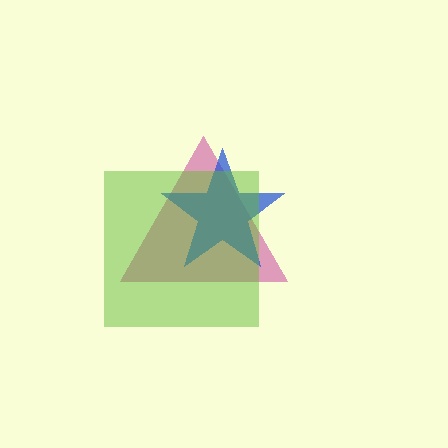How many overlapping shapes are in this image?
There are 3 overlapping shapes in the image.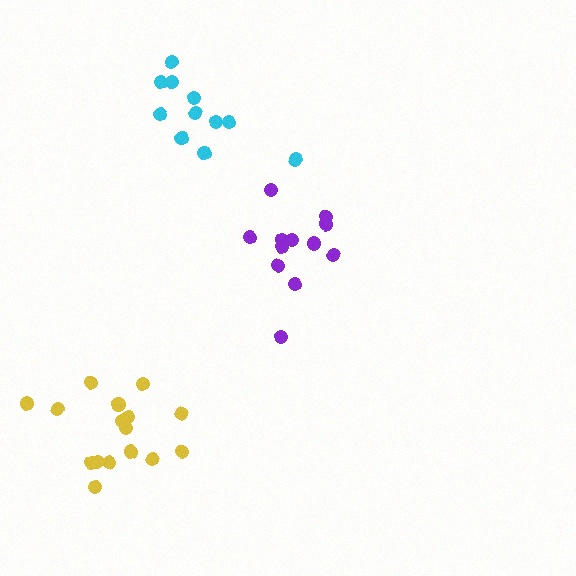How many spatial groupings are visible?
There are 3 spatial groupings.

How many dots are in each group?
Group 1: 11 dots, Group 2: 16 dots, Group 3: 12 dots (39 total).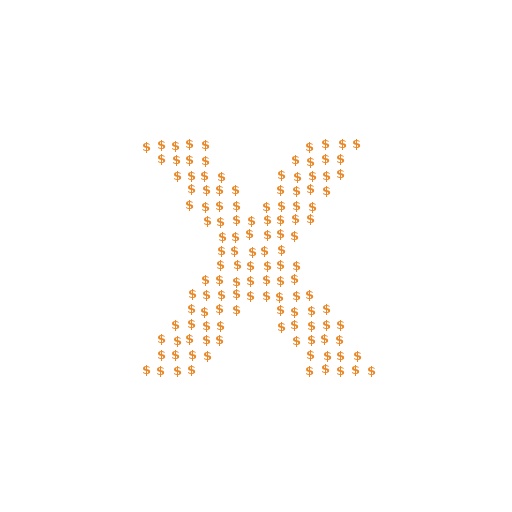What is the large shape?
The large shape is the letter X.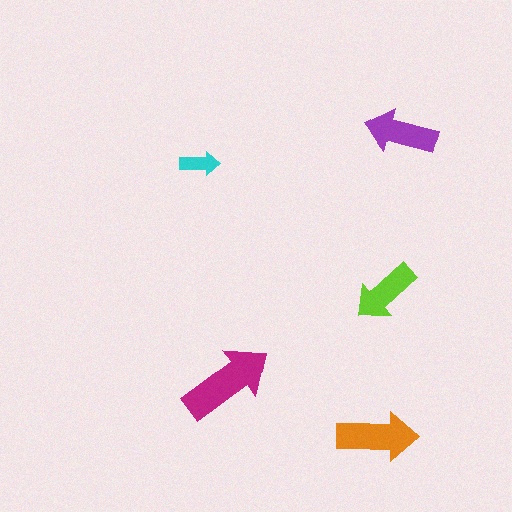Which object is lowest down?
The orange arrow is bottommost.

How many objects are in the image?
There are 5 objects in the image.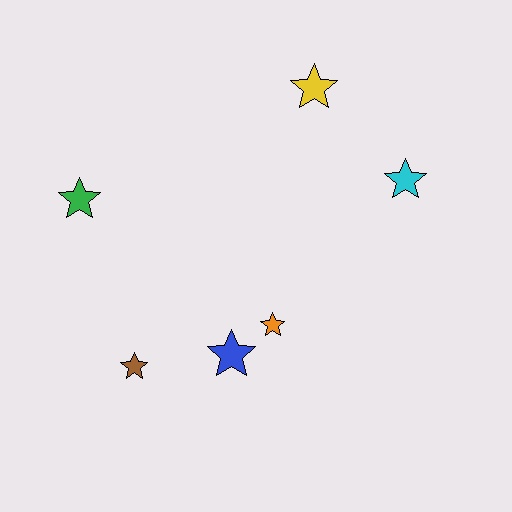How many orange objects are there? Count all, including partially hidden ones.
There is 1 orange object.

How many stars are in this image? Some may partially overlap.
There are 6 stars.